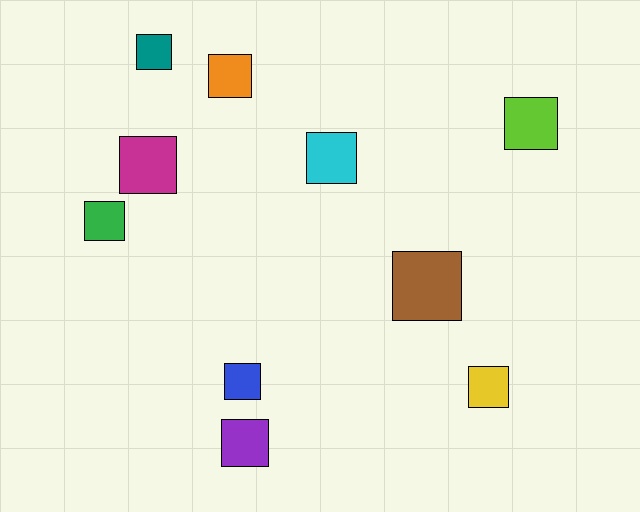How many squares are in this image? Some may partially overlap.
There are 10 squares.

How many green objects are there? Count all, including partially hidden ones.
There is 1 green object.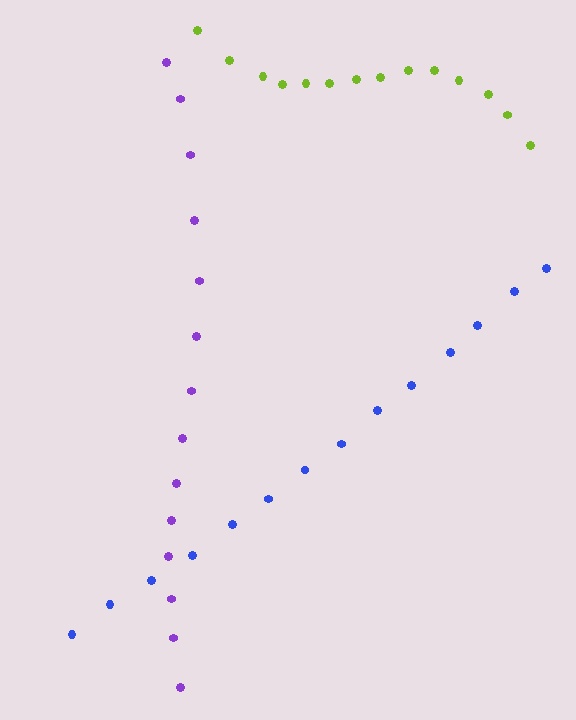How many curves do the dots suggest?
There are 3 distinct paths.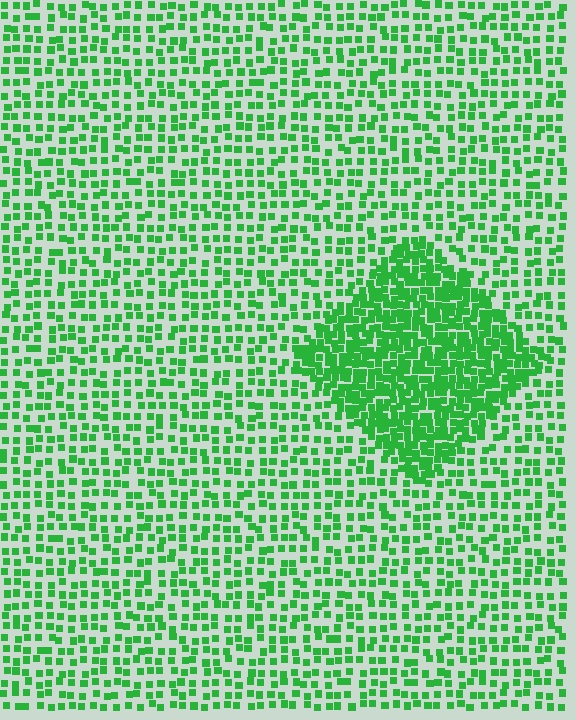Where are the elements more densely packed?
The elements are more densely packed inside the diamond boundary.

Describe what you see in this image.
The image contains small green elements arranged at two different densities. A diamond-shaped region is visible where the elements are more densely packed than the surrounding area.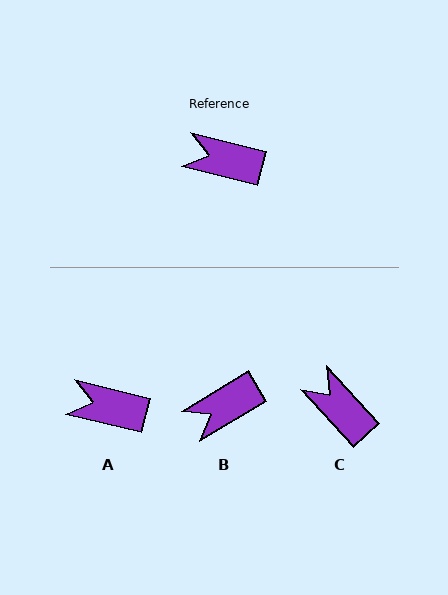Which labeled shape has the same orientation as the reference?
A.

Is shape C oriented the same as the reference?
No, it is off by about 34 degrees.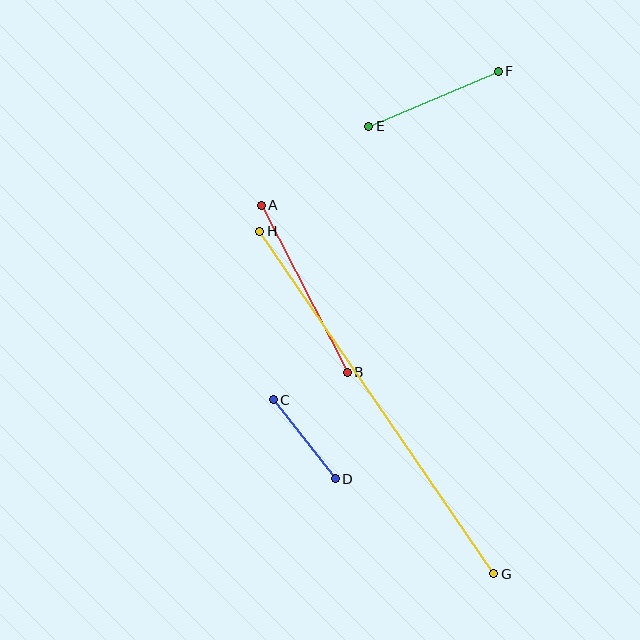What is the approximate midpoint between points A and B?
The midpoint is at approximately (304, 289) pixels.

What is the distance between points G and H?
The distance is approximately 415 pixels.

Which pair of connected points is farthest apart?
Points G and H are farthest apart.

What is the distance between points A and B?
The distance is approximately 188 pixels.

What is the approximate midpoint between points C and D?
The midpoint is at approximately (304, 439) pixels.